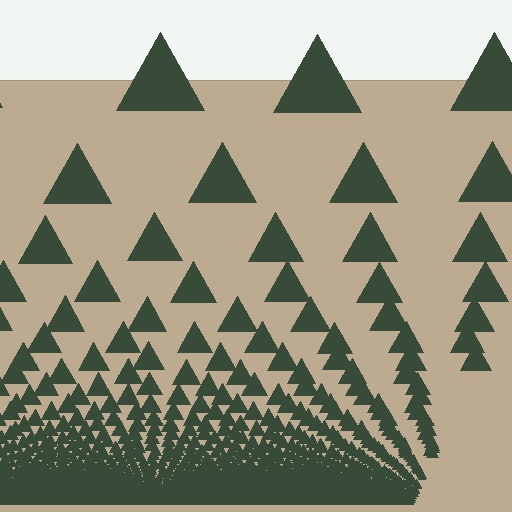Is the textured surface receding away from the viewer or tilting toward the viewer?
The surface appears to tilt toward the viewer. Texture elements get larger and sparser toward the top.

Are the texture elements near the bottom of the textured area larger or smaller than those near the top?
Smaller. The gradient is inverted — elements near the bottom are smaller and denser.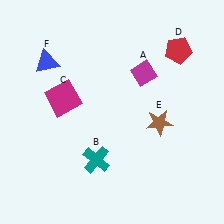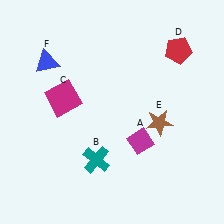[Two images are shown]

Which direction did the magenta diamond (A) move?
The magenta diamond (A) moved down.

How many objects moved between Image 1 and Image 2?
1 object moved between the two images.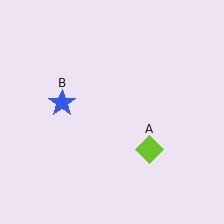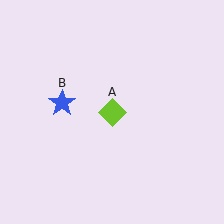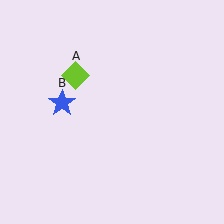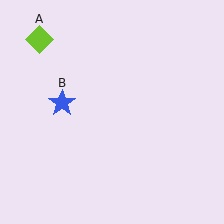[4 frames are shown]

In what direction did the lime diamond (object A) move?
The lime diamond (object A) moved up and to the left.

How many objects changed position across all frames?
1 object changed position: lime diamond (object A).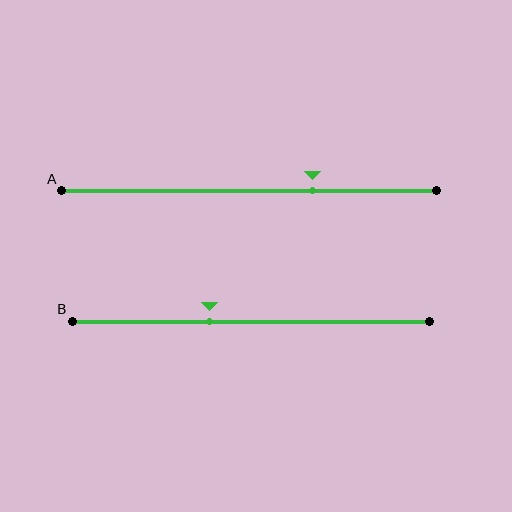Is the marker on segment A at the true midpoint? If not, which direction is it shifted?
No, the marker on segment A is shifted to the right by about 17% of the segment length.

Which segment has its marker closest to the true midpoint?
Segment B has its marker closest to the true midpoint.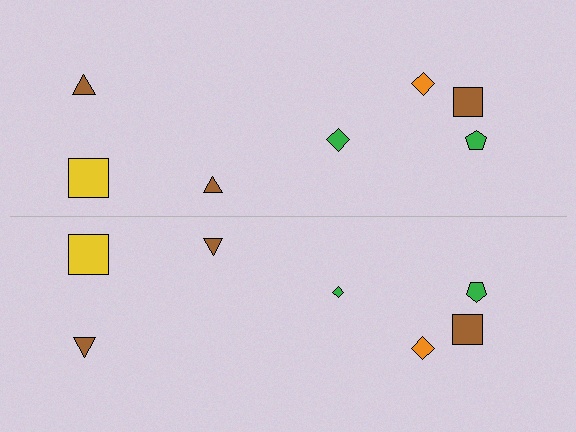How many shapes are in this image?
There are 14 shapes in this image.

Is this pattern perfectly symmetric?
No, the pattern is not perfectly symmetric. The green diamond on the bottom side has a different size than its mirror counterpart.